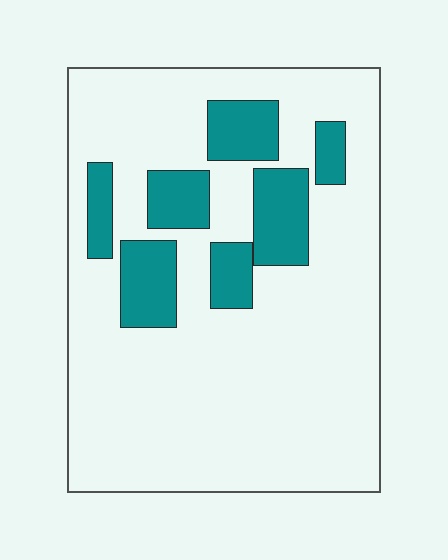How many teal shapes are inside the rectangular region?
7.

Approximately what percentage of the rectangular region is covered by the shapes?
Approximately 20%.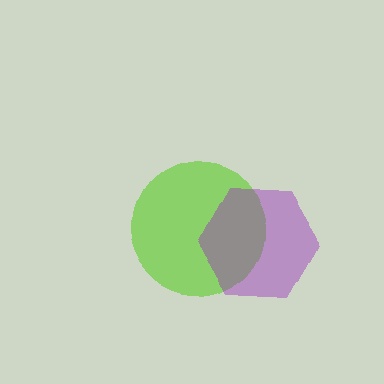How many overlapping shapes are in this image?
There are 2 overlapping shapes in the image.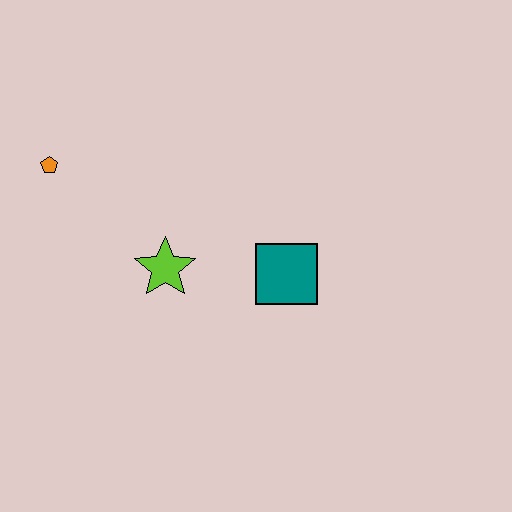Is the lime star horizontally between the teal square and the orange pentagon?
Yes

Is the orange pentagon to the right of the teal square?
No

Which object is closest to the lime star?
The teal square is closest to the lime star.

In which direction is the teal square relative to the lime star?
The teal square is to the right of the lime star.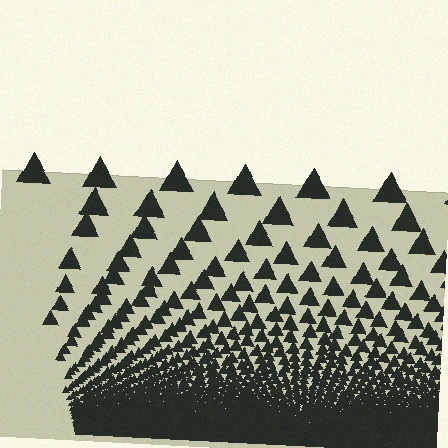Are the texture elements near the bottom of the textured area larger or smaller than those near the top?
Smaller. The gradient is inverted — elements near the bottom are smaller and denser.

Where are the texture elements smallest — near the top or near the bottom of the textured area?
Near the bottom.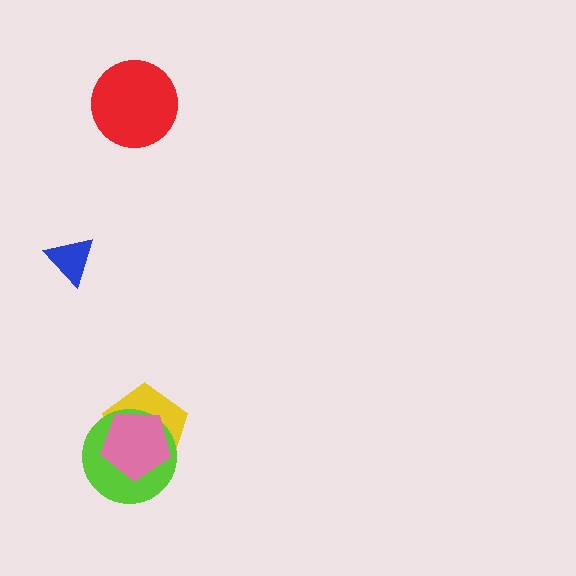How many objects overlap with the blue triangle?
0 objects overlap with the blue triangle.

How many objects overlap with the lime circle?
2 objects overlap with the lime circle.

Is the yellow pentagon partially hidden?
Yes, it is partially covered by another shape.